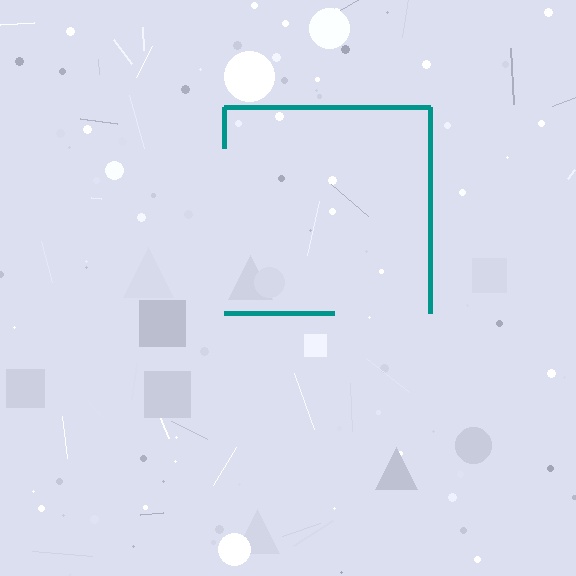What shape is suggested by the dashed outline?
The dashed outline suggests a square.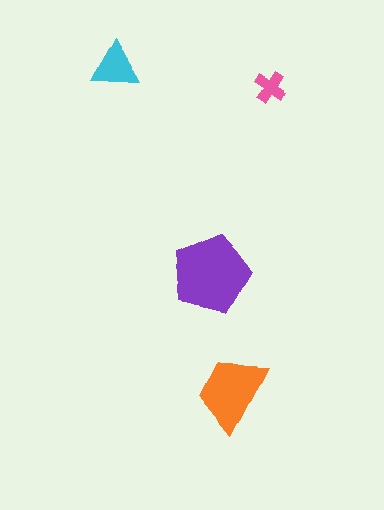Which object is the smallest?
The pink cross.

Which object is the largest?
The purple pentagon.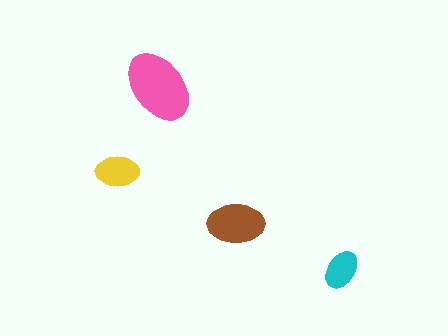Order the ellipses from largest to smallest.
the pink one, the brown one, the yellow one, the cyan one.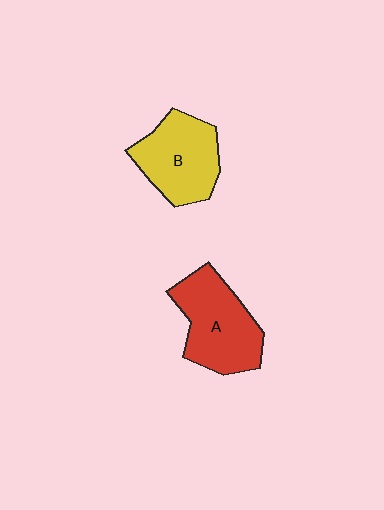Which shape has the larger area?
Shape A (red).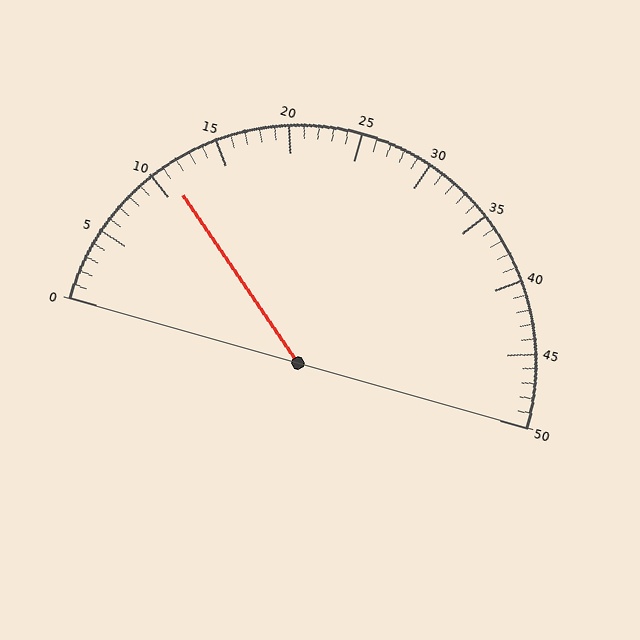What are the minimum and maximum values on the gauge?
The gauge ranges from 0 to 50.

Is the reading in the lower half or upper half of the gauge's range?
The reading is in the lower half of the range (0 to 50).